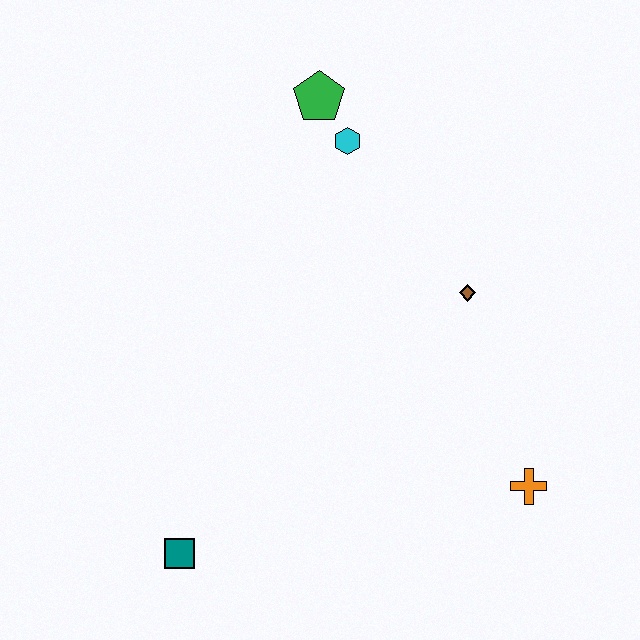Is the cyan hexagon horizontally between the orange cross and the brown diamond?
No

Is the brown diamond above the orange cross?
Yes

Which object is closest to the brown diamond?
The cyan hexagon is closest to the brown diamond.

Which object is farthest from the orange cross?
The green pentagon is farthest from the orange cross.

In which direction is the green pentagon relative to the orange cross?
The green pentagon is above the orange cross.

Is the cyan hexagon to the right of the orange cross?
No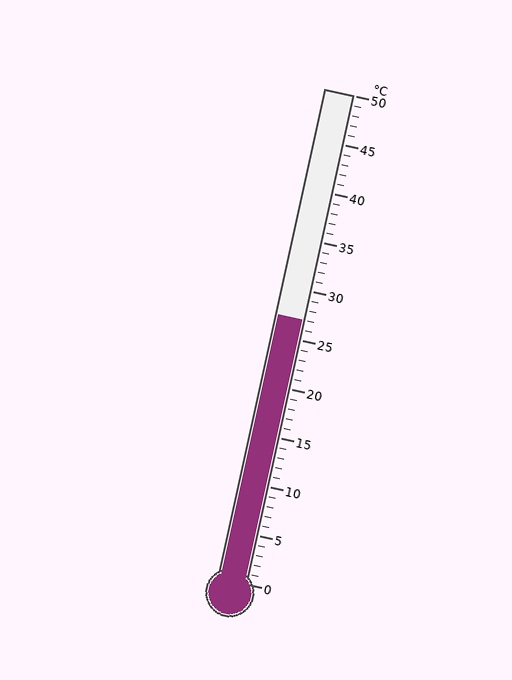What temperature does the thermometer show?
The thermometer shows approximately 27°C.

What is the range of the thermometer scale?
The thermometer scale ranges from 0°C to 50°C.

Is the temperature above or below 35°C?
The temperature is below 35°C.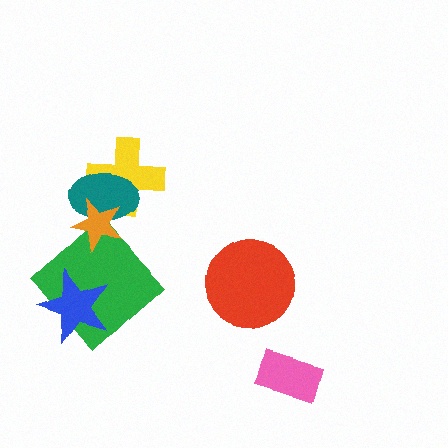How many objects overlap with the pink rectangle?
0 objects overlap with the pink rectangle.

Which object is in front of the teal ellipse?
The orange star is in front of the teal ellipse.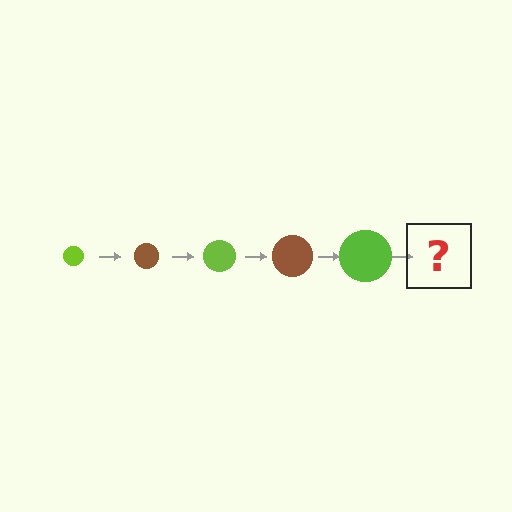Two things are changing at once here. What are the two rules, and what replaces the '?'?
The two rules are that the circle grows larger each step and the color cycles through lime and brown. The '?' should be a brown circle, larger than the previous one.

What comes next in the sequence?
The next element should be a brown circle, larger than the previous one.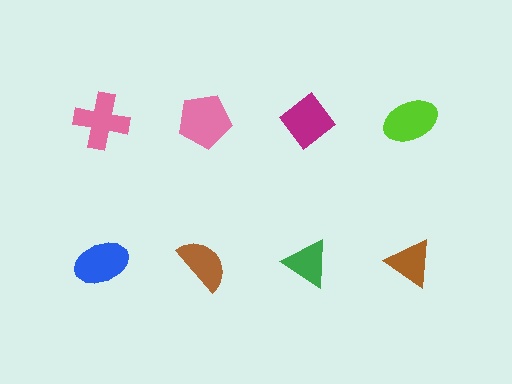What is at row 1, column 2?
A pink pentagon.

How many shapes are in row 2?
4 shapes.